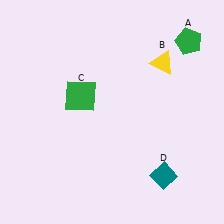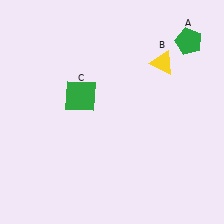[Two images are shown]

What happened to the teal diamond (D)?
The teal diamond (D) was removed in Image 2. It was in the bottom-right area of Image 1.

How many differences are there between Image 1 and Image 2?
There is 1 difference between the two images.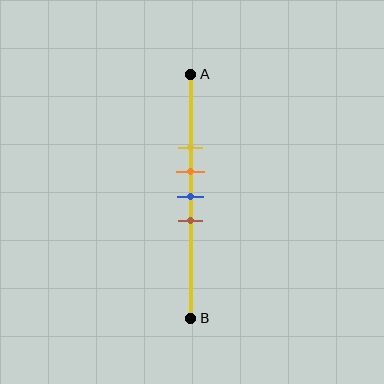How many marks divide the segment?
There are 4 marks dividing the segment.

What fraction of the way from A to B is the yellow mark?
The yellow mark is approximately 30% (0.3) of the way from A to B.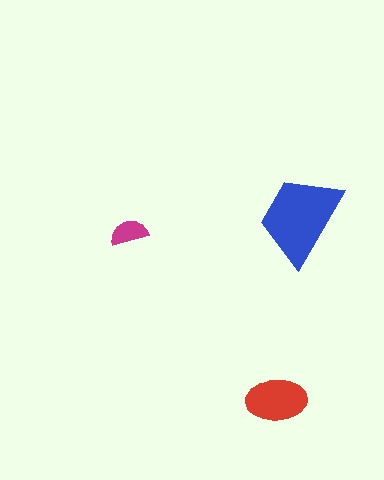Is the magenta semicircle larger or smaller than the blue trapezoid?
Smaller.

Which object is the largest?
The blue trapezoid.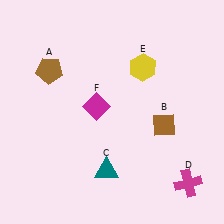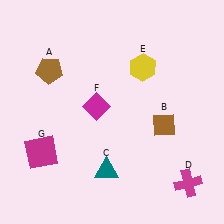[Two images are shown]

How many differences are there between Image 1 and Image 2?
There is 1 difference between the two images.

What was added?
A magenta square (G) was added in Image 2.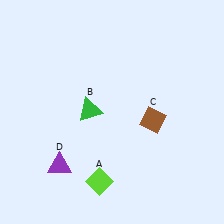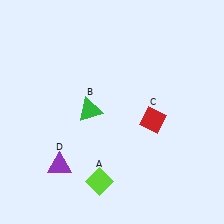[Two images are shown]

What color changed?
The diamond (C) changed from brown in Image 1 to red in Image 2.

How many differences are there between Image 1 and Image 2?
There is 1 difference between the two images.